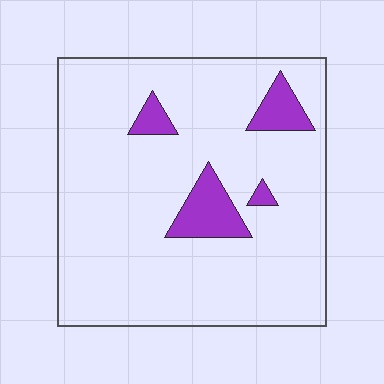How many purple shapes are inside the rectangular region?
4.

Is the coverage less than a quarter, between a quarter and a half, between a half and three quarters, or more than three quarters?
Less than a quarter.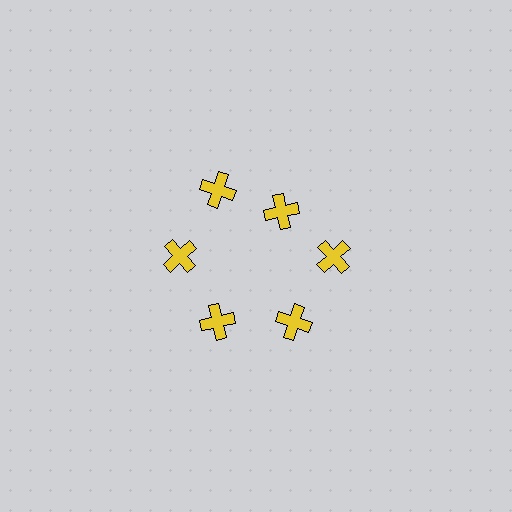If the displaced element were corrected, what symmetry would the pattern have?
It would have 6-fold rotational symmetry — the pattern would map onto itself every 60 degrees.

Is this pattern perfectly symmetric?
No. The 6 yellow crosses are arranged in a ring, but one element near the 1 o'clock position is pulled inward toward the center, breaking the 6-fold rotational symmetry.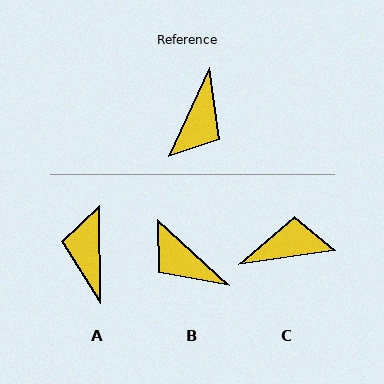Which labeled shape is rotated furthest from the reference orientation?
A, about 154 degrees away.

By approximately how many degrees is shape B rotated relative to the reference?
Approximately 107 degrees clockwise.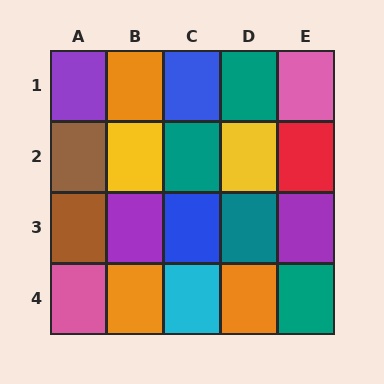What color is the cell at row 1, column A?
Purple.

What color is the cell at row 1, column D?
Teal.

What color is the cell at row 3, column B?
Purple.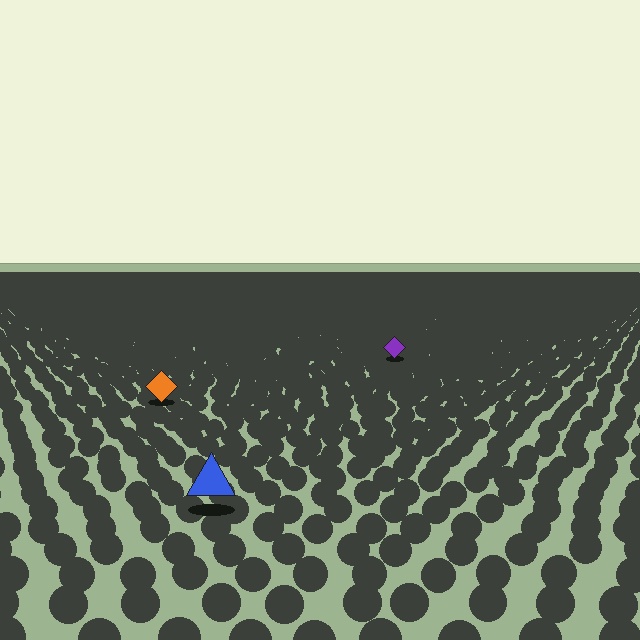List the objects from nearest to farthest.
From nearest to farthest: the blue triangle, the orange diamond, the purple diamond.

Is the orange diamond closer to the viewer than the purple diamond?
Yes. The orange diamond is closer — you can tell from the texture gradient: the ground texture is coarser near it.